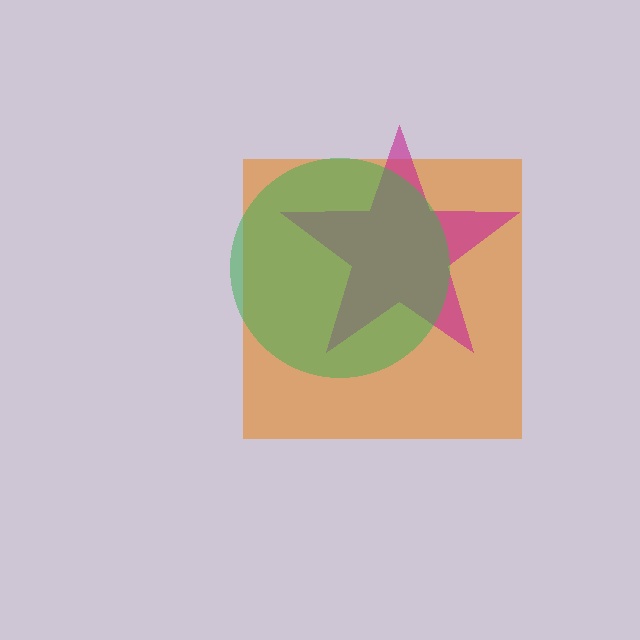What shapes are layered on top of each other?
The layered shapes are: an orange square, a magenta star, a green circle.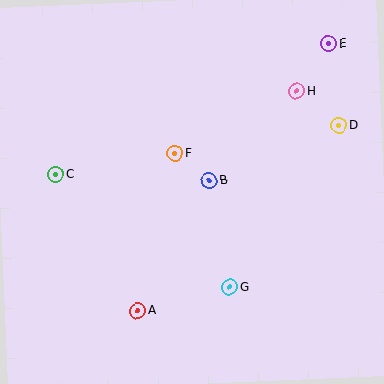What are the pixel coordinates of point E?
Point E is at (329, 44).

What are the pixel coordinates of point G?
Point G is at (230, 287).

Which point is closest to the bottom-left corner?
Point A is closest to the bottom-left corner.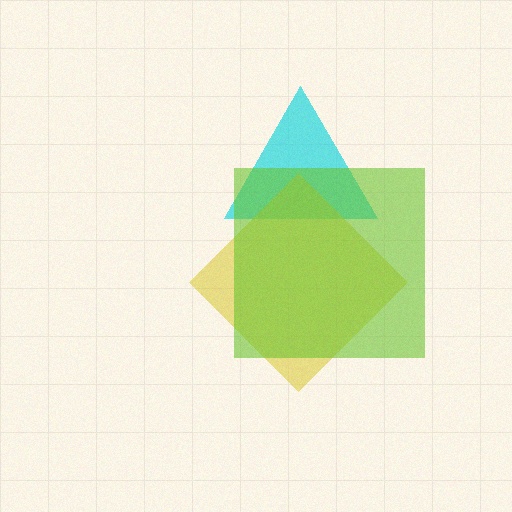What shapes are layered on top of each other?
The layered shapes are: a cyan triangle, a yellow diamond, a lime square.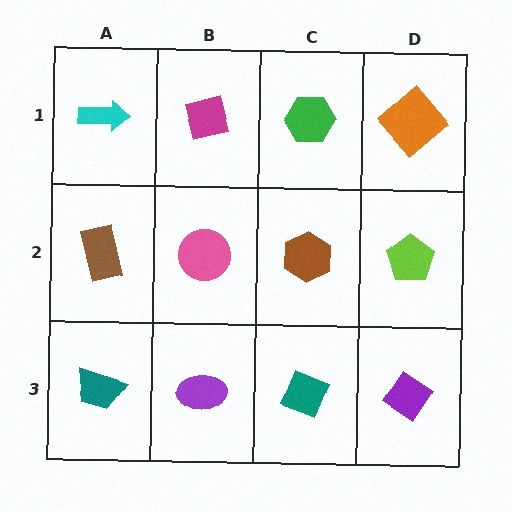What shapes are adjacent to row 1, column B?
A pink circle (row 2, column B), a cyan arrow (row 1, column A), a green hexagon (row 1, column C).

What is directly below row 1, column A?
A brown rectangle.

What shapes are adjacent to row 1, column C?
A brown hexagon (row 2, column C), a magenta square (row 1, column B), an orange diamond (row 1, column D).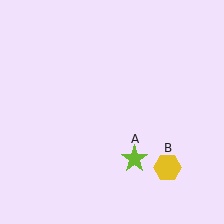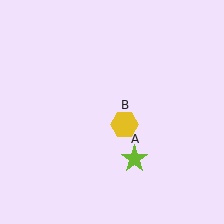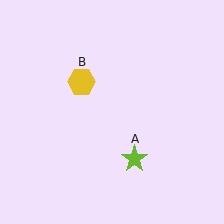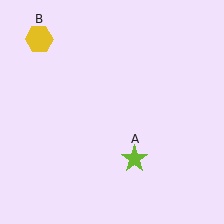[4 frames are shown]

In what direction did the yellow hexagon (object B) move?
The yellow hexagon (object B) moved up and to the left.